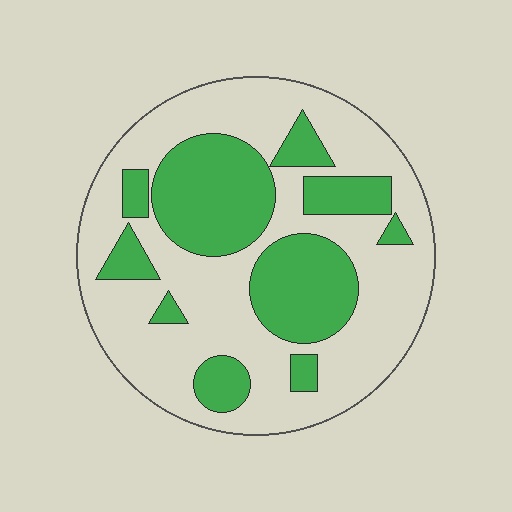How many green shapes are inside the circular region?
10.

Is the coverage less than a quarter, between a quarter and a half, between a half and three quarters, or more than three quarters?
Between a quarter and a half.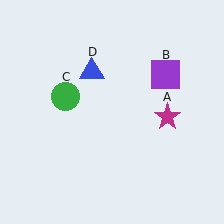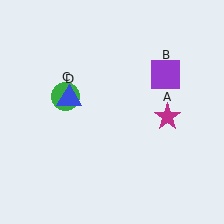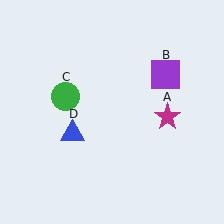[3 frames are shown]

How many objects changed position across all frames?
1 object changed position: blue triangle (object D).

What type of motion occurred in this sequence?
The blue triangle (object D) rotated counterclockwise around the center of the scene.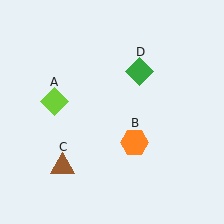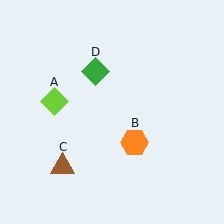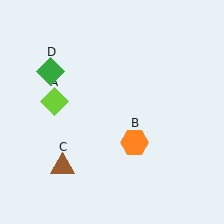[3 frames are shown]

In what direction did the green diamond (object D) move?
The green diamond (object D) moved left.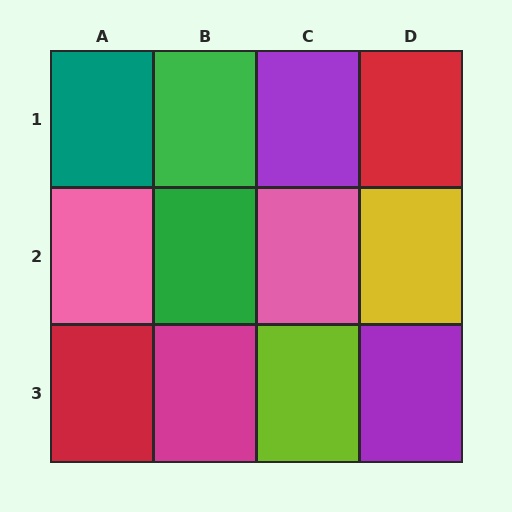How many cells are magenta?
1 cell is magenta.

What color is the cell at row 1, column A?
Teal.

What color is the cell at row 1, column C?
Purple.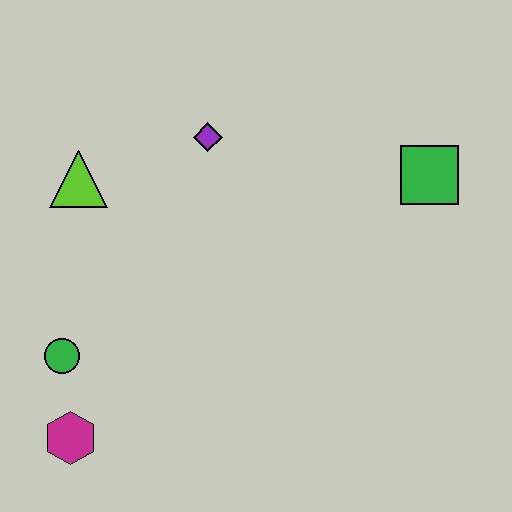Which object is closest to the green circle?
The magenta hexagon is closest to the green circle.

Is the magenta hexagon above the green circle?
No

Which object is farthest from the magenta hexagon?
The green square is farthest from the magenta hexagon.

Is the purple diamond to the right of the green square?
No